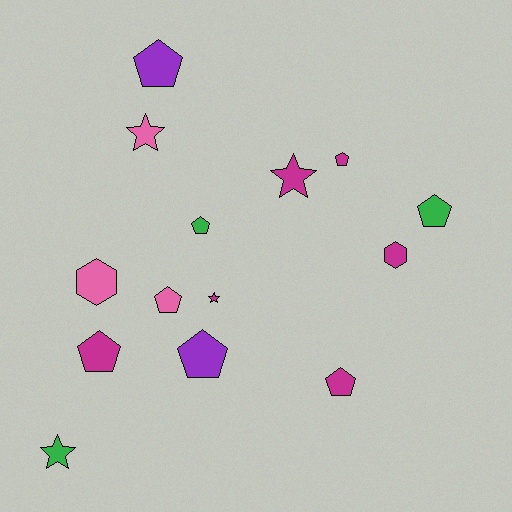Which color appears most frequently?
Magenta, with 6 objects.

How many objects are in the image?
There are 14 objects.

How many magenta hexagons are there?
There is 1 magenta hexagon.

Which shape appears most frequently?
Pentagon, with 8 objects.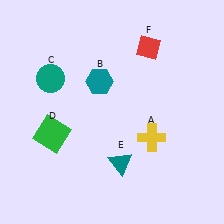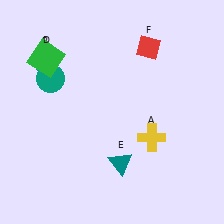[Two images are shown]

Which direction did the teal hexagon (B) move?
The teal hexagon (B) moved left.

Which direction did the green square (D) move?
The green square (D) moved up.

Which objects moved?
The objects that moved are: the teal hexagon (B), the green square (D).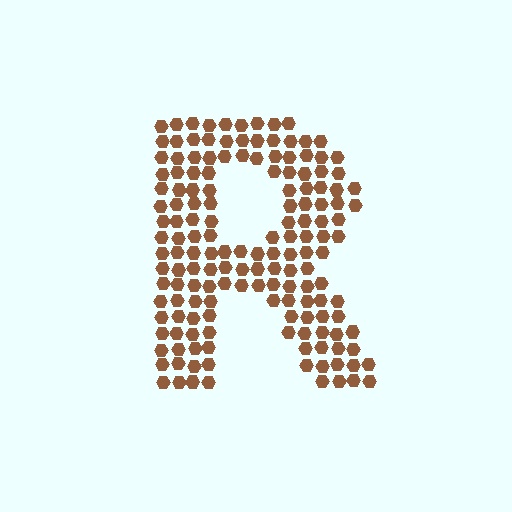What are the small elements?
The small elements are hexagons.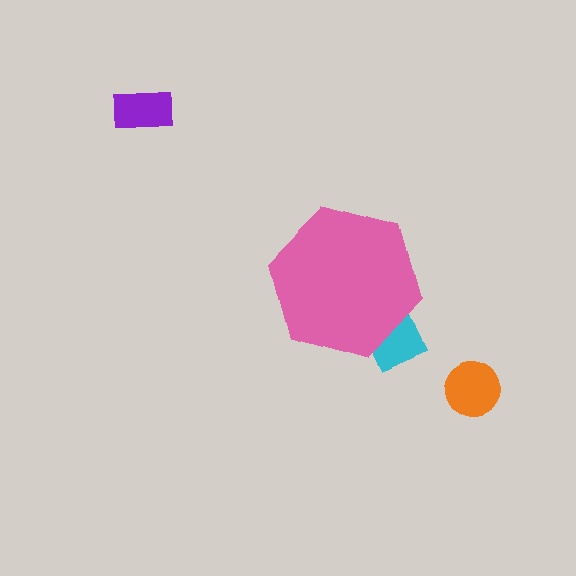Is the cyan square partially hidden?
Yes, the cyan square is partially hidden behind the pink hexagon.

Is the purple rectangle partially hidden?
No, the purple rectangle is fully visible.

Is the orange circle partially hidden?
No, the orange circle is fully visible.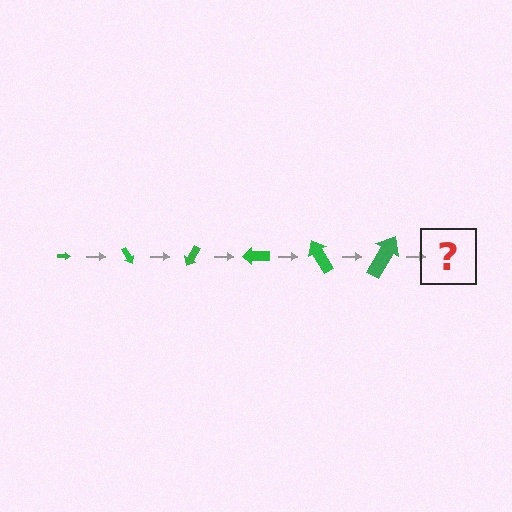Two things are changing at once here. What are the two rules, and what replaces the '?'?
The two rules are that the arrow grows larger each step and it rotates 60 degrees each step. The '?' should be an arrow, larger than the previous one and rotated 360 degrees from the start.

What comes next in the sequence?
The next element should be an arrow, larger than the previous one and rotated 360 degrees from the start.